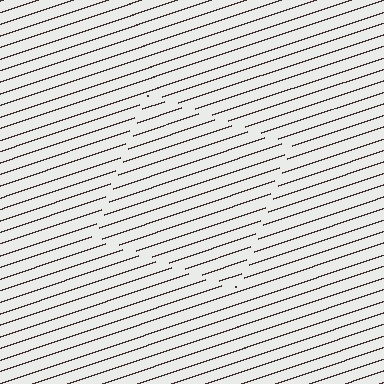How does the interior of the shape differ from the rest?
The interior of the shape contains the same grating, shifted by half a period — the contour is defined by the phase discontinuity where line-ends from the inner and outer gratings abut.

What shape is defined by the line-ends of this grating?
An illusory square. The interior of the shape contains the same grating, shifted by half a period — the contour is defined by the phase discontinuity where line-ends from the inner and outer gratings abut.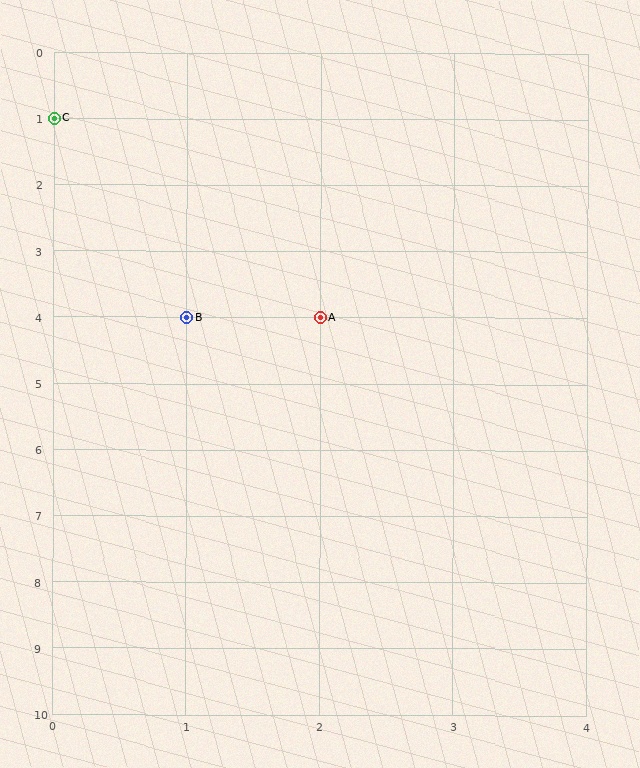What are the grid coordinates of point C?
Point C is at grid coordinates (0, 1).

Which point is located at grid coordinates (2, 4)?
Point A is at (2, 4).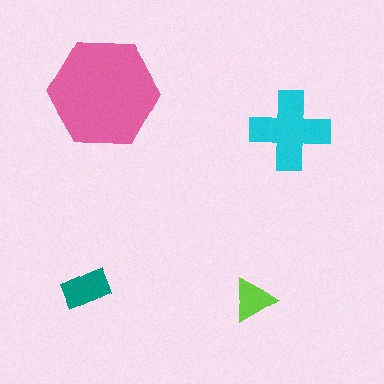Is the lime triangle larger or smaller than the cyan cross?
Smaller.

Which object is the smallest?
The lime triangle.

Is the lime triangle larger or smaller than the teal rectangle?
Smaller.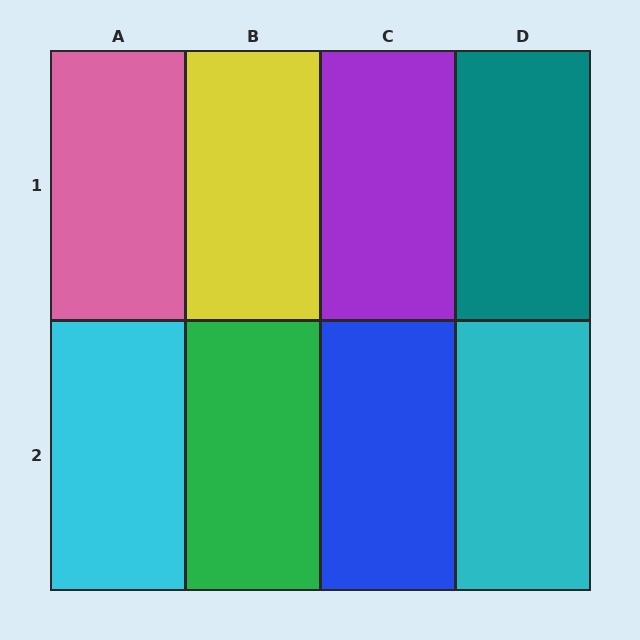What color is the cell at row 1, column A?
Pink.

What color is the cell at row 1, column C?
Purple.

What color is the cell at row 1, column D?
Teal.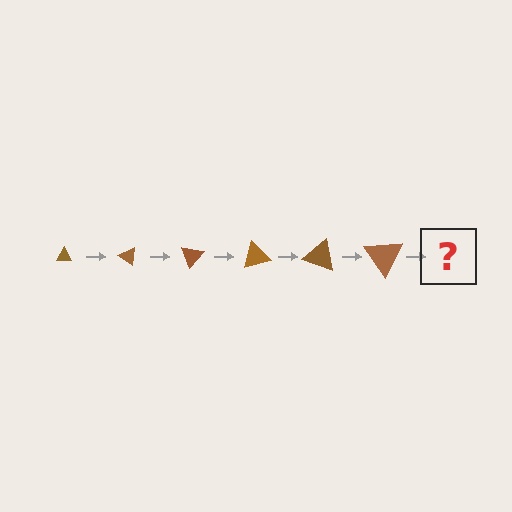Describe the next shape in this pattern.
It should be a triangle, larger than the previous one and rotated 210 degrees from the start.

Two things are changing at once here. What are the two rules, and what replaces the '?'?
The two rules are that the triangle grows larger each step and it rotates 35 degrees each step. The '?' should be a triangle, larger than the previous one and rotated 210 degrees from the start.